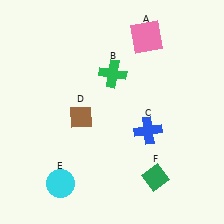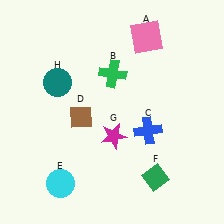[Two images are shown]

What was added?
A magenta star (G), a teal circle (H) were added in Image 2.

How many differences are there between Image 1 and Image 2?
There are 2 differences between the two images.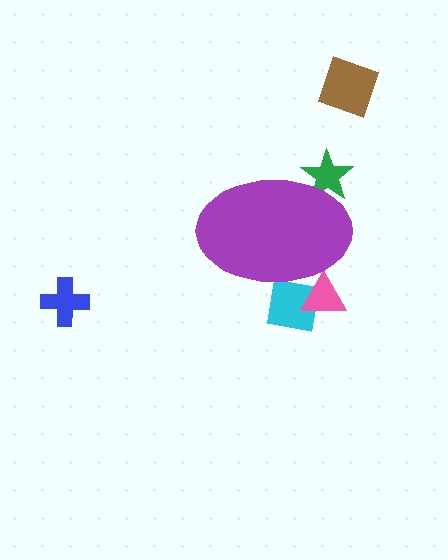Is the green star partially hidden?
Yes, the green star is partially hidden behind the purple ellipse.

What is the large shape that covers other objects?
A purple ellipse.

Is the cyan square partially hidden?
Yes, the cyan square is partially hidden behind the purple ellipse.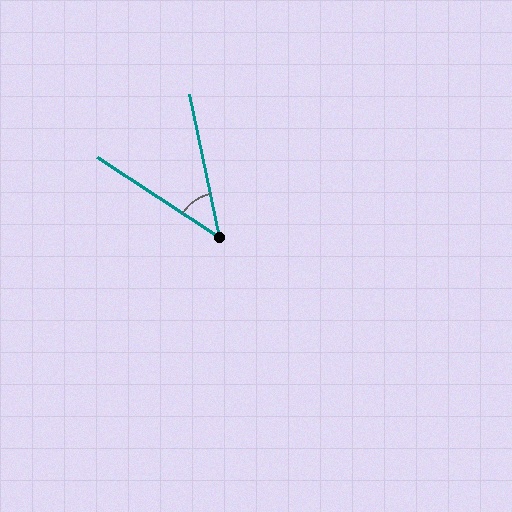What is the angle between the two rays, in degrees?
Approximately 45 degrees.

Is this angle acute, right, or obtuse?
It is acute.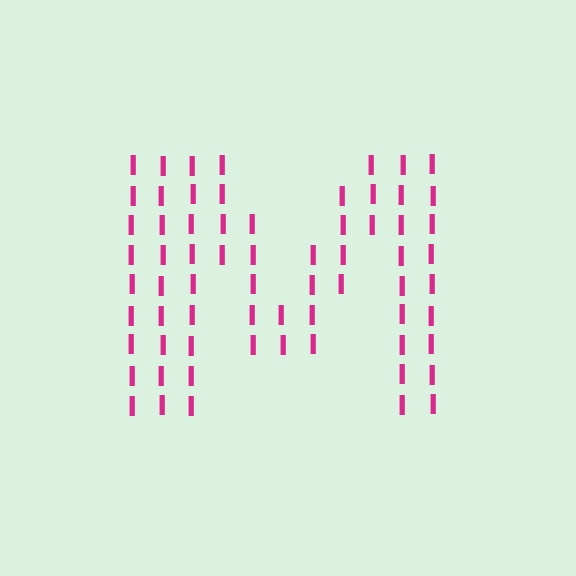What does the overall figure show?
The overall figure shows the letter M.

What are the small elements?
The small elements are letter I's.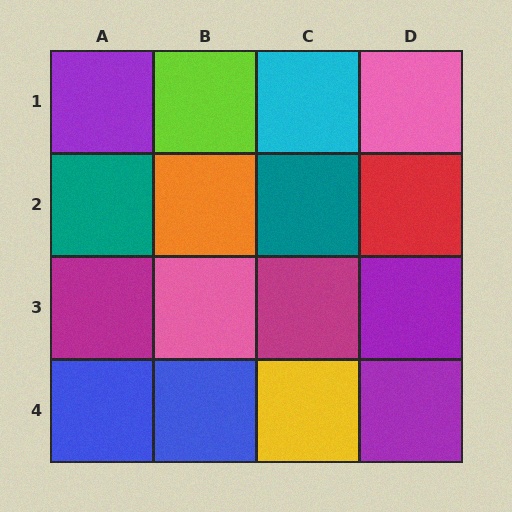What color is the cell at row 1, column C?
Cyan.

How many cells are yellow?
1 cell is yellow.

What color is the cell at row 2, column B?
Orange.